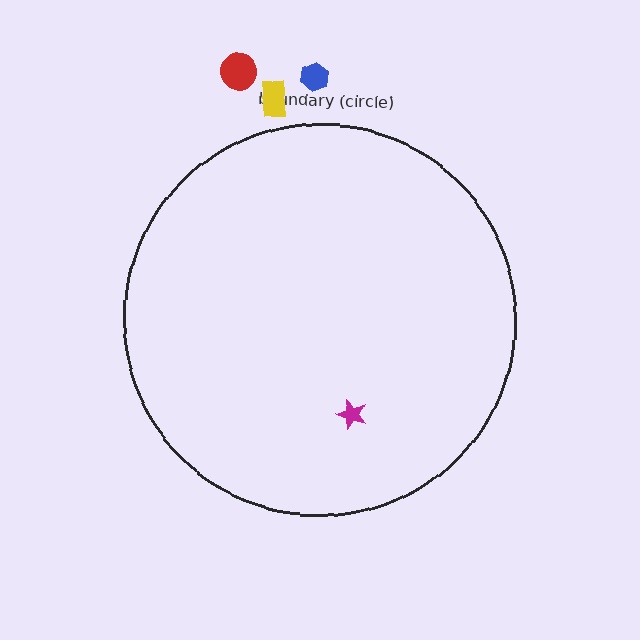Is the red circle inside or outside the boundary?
Outside.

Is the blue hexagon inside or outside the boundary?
Outside.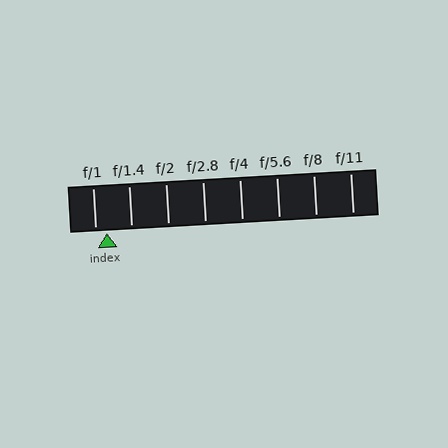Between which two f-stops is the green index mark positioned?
The index mark is between f/1 and f/1.4.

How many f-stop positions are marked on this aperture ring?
There are 8 f-stop positions marked.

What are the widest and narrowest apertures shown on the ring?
The widest aperture shown is f/1 and the narrowest is f/11.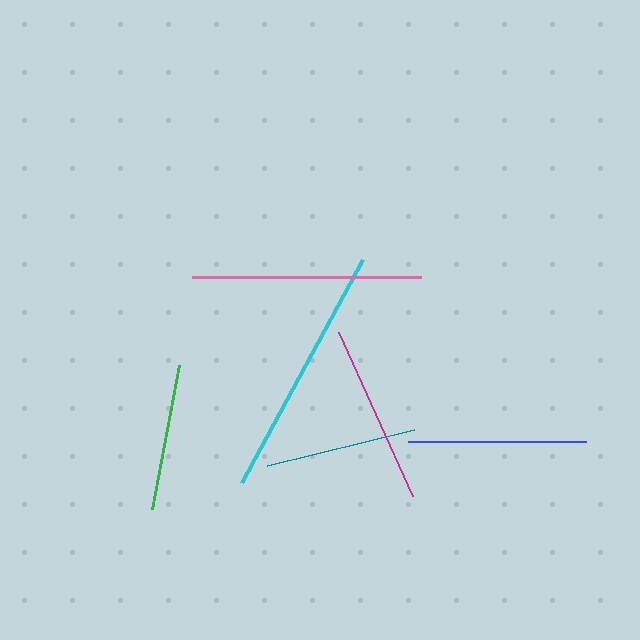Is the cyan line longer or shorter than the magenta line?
The cyan line is longer than the magenta line.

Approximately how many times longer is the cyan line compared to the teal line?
The cyan line is approximately 1.7 times the length of the teal line.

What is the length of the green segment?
The green segment is approximately 146 pixels long.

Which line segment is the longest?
The cyan line is the longest at approximately 254 pixels.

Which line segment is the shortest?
The green line is the shortest at approximately 146 pixels.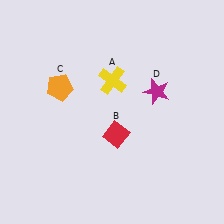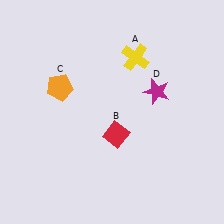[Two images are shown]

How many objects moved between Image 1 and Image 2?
1 object moved between the two images.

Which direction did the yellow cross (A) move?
The yellow cross (A) moved up.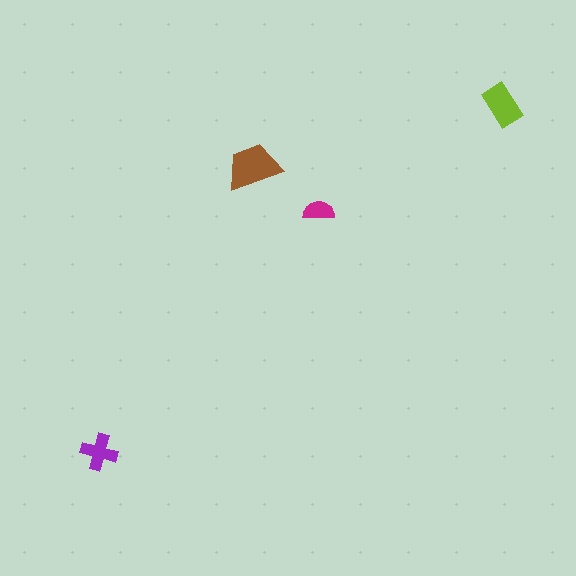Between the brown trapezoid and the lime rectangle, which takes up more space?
The brown trapezoid.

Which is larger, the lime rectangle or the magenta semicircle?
The lime rectangle.